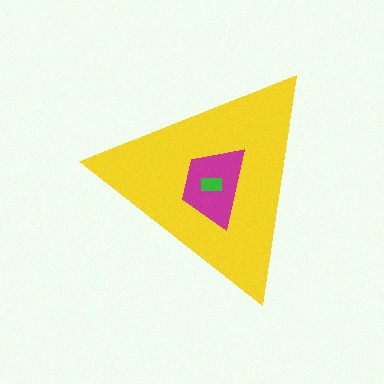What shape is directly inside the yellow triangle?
The magenta trapezoid.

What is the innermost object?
The green rectangle.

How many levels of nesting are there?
3.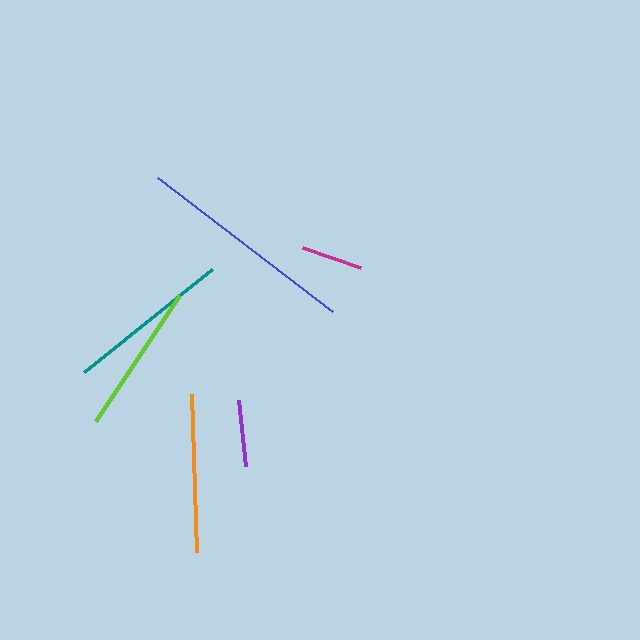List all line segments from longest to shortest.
From longest to shortest: blue, teal, orange, lime, purple, magenta.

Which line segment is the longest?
The blue line is the longest at approximately 220 pixels.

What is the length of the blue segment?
The blue segment is approximately 220 pixels long.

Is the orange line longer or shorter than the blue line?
The blue line is longer than the orange line.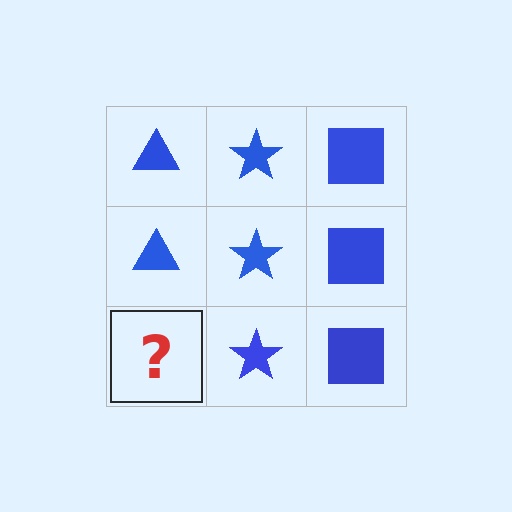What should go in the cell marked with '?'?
The missing cell should contain a blue triangle.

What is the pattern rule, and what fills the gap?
The rule is that each column has a consistent shape. The gap should be filled with a blue triangle.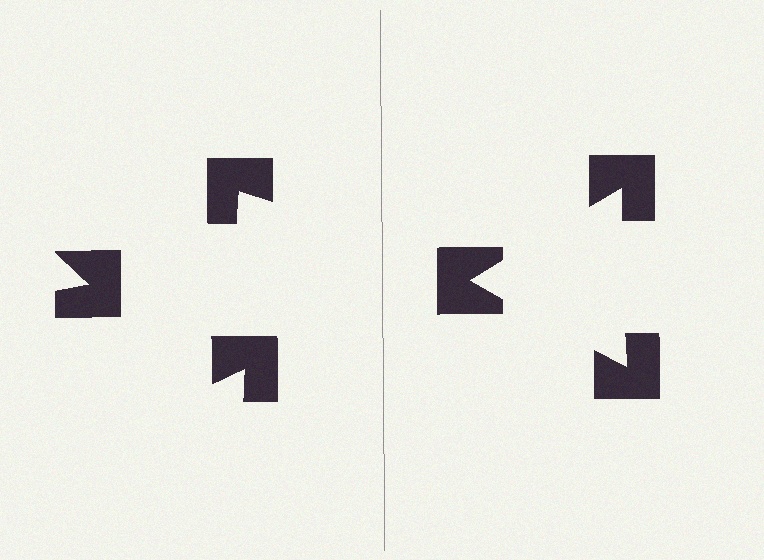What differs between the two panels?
The notched squares are positioned identically on both sides; only the wedge orientations differ. On the right they align to a triangle; on the left they are misaligned.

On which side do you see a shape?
An illusory triangle appears on the right side. On the left side the wedge cuts are rotated, so no coherent shape forms.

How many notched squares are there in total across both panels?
6 — 3 on each side.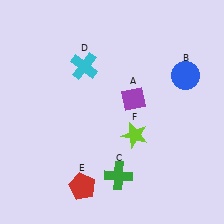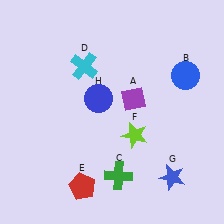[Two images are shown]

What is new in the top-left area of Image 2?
A blue circle (H) was added in the top-left area of Image 2.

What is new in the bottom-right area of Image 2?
A blue star (G) was added in the bottom-right area of Image 2.